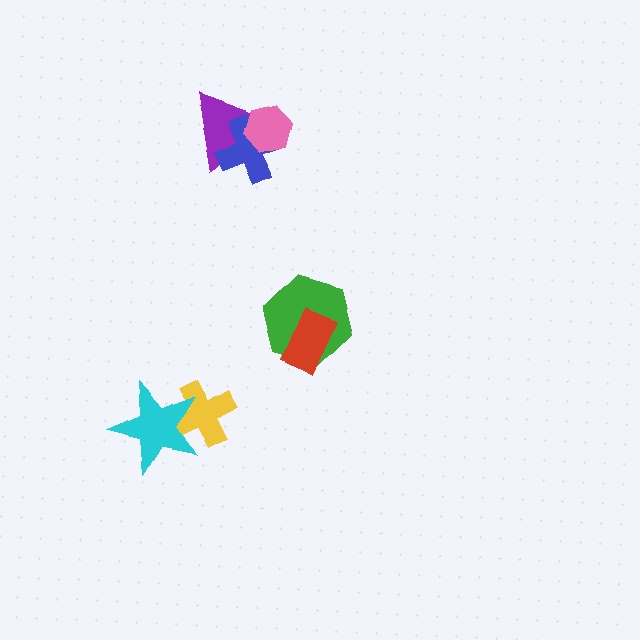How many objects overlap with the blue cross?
2 objects overlap with the blue cross.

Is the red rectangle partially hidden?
No, no other shape covers it.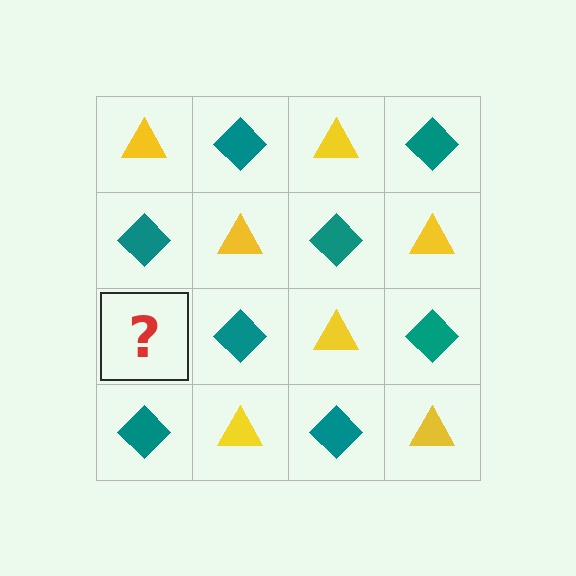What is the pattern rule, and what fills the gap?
The rule is that it alternates yellow triangle and teal diamond in a checkerboard pattern. The gap should be filled with a yellow triangle.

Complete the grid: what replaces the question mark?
The question mark should be replaced with a yellow triangle.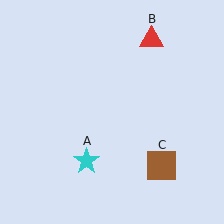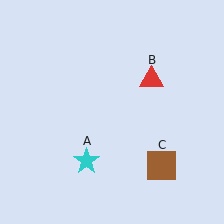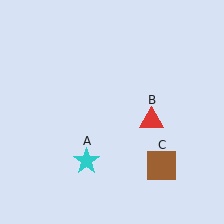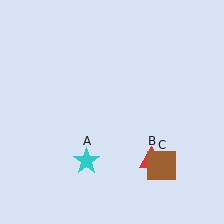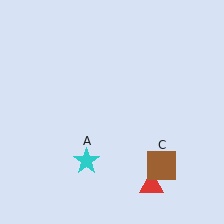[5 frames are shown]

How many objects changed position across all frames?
1 object changed position: red triangle (object B).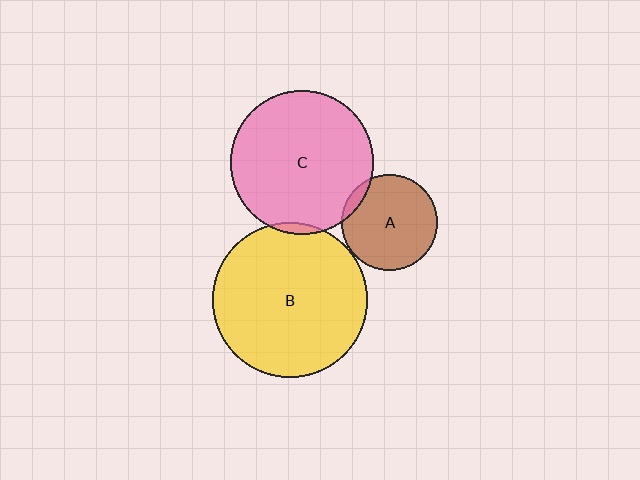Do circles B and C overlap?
Yes.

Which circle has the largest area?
Circle B (yellow).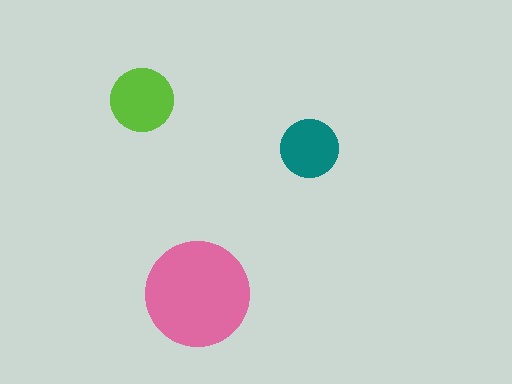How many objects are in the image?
There are 3 objects in the image.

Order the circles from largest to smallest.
the pink one, the lime one, the teal one.